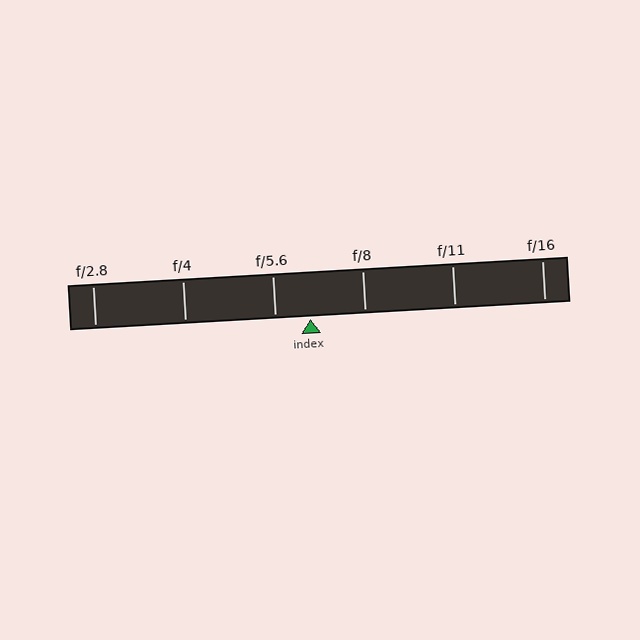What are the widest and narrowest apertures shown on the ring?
The widest aperture shown is f/2.8 and the narrowest is f/16.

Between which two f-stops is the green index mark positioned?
The index mark is between f/5.6 and f/8.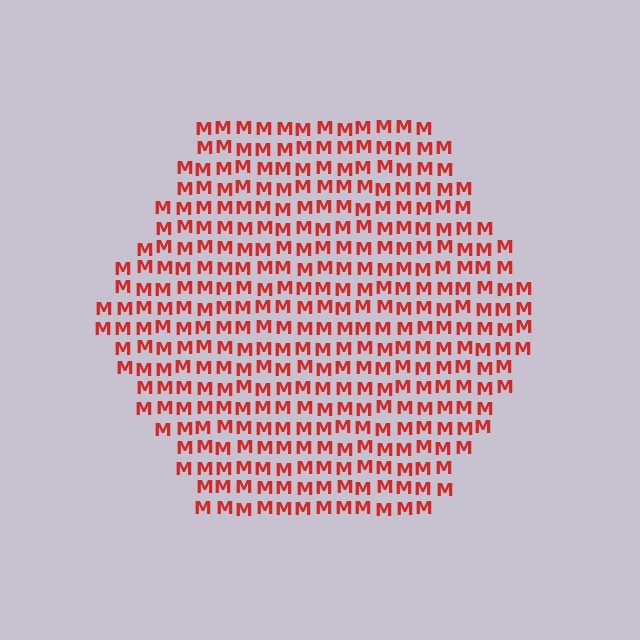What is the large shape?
The large shape is a hexagon.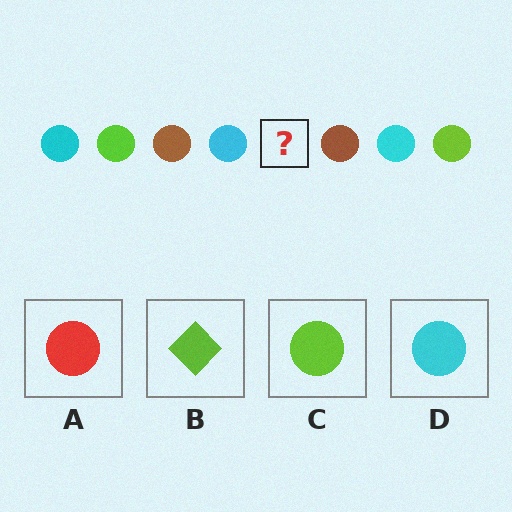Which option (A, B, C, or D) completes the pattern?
C.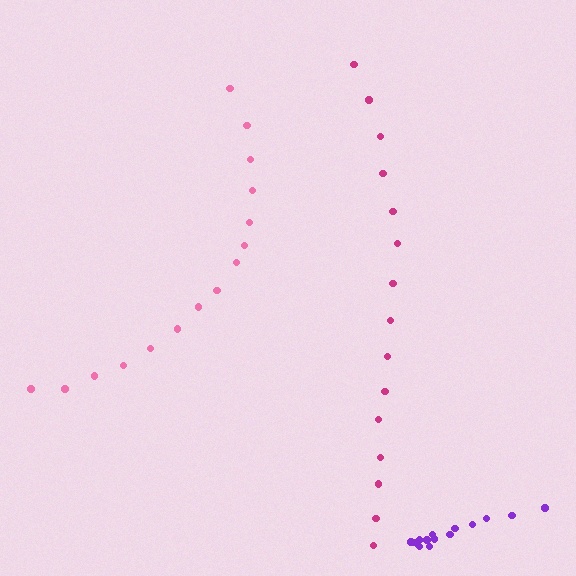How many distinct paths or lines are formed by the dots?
There are 3 distinct paths.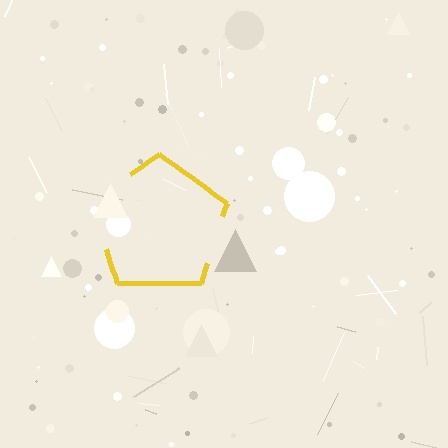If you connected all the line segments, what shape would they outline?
They would outline a pentagon.